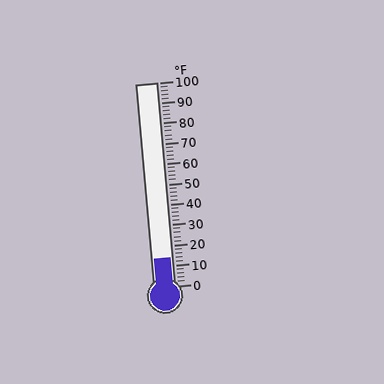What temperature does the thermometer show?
The thermometer shows approximately 14°F.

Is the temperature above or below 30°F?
The temperature is below 30°F.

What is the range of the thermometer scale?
The thermometer scale ranges from 0°F to 100°F.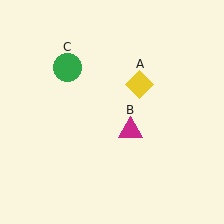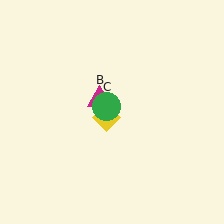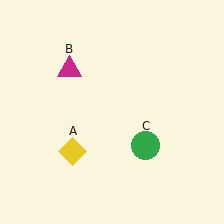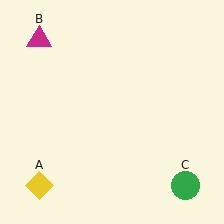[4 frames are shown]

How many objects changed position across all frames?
3 objects changed position: yellow diamond (object A), magenta triangle (object B), green circle (object C).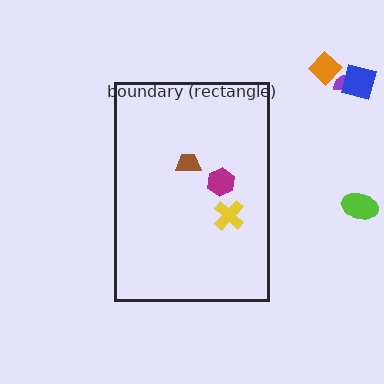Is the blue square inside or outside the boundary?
Outside.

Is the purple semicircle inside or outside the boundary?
Outside.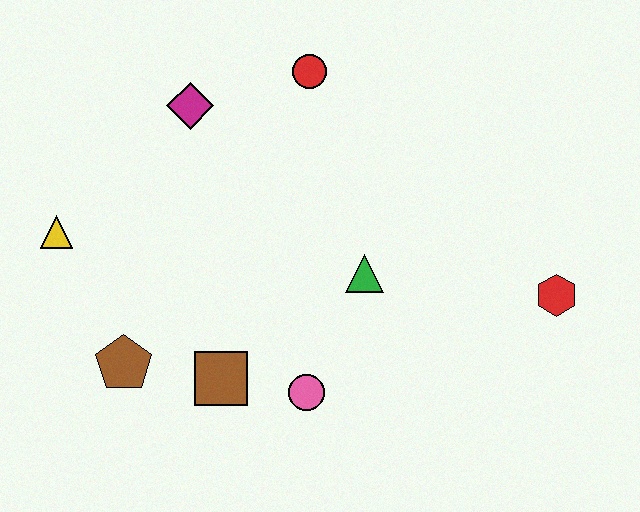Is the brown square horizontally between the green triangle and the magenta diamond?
Yes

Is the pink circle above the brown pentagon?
No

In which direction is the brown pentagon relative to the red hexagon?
The brown pentagon is to the left of the red hexagon.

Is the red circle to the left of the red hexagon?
Yes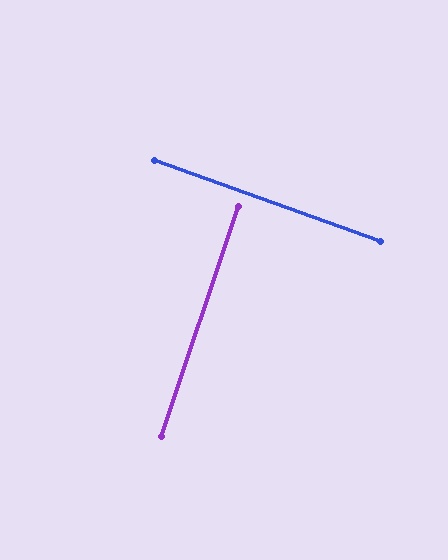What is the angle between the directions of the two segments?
Approximately 89 degrees.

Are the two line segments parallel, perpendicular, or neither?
Perpendicular — they meet at approximately 89°.